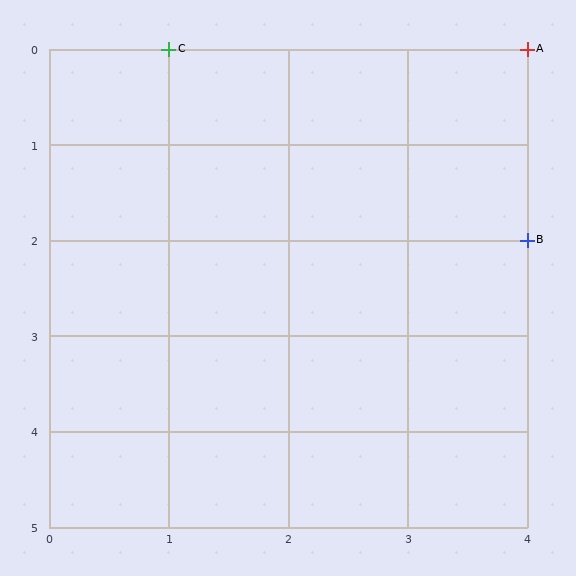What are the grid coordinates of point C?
Point C is at grid coordinates (1, 0).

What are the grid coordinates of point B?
Point B is at grid coordinates (4, 2).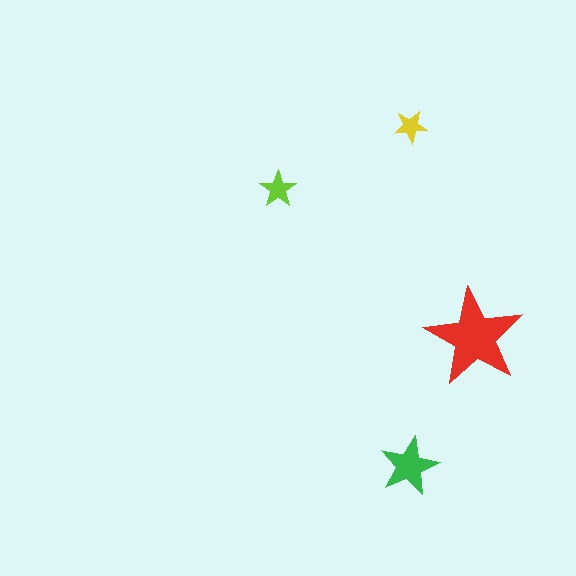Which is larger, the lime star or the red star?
The red one.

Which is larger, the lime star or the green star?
The green one.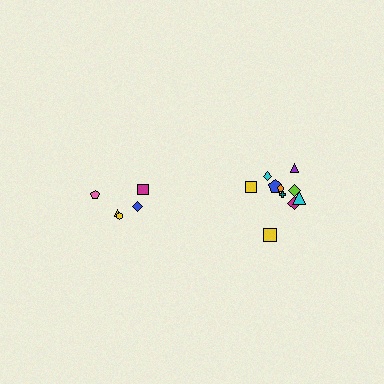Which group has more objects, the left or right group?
The right group.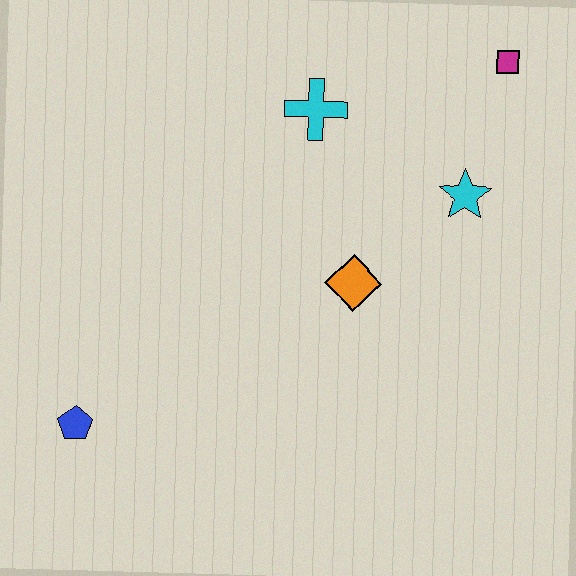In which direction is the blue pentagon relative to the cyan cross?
The blue pentagon is below the cyan cross.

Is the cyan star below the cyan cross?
Yes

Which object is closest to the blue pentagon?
The orange diamond is closest to the blue pentagon.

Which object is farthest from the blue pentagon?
The magenta square is farthest from the blue pentagon.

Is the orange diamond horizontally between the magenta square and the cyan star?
No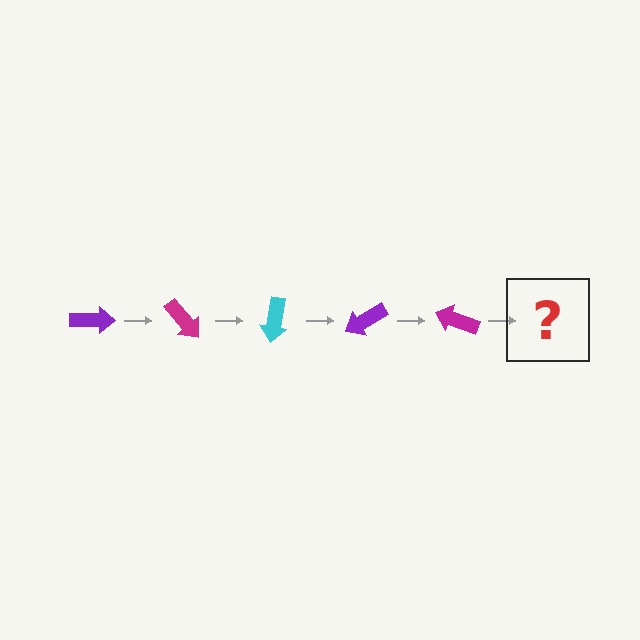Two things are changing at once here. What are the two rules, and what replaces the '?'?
The two rules are that it rotates 50 degrees each step and the color cycles through purple, magenta, and cyan. The '?' should be a cyan arrow, rotated 250 degrees from the start.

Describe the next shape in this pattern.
It should be a cyan arrow, rotated 250 degrees from the start.